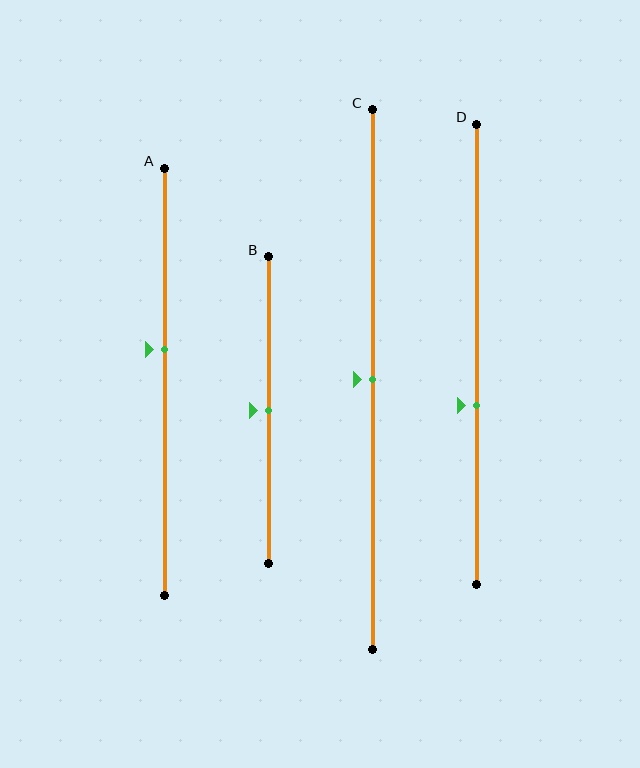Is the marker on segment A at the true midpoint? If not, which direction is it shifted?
No, the marker on segment A is shifted upward by about 7% of the segment length.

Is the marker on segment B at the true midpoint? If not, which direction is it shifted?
Yes, the marker on segment B is at the true midpoint.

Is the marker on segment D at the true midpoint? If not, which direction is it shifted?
No, the marker on segment D is shifted downward by about 11% of the segment length.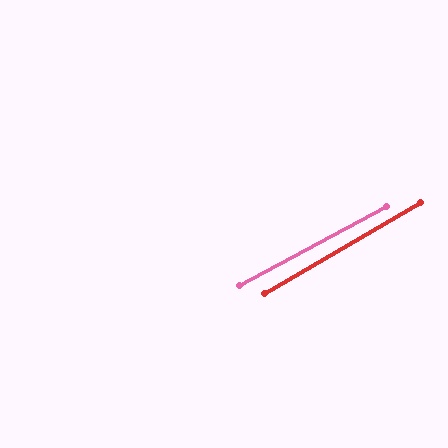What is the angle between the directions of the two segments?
Approximately 2 degrees.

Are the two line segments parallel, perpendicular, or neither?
Parallel — their directions differ by only 1.8°.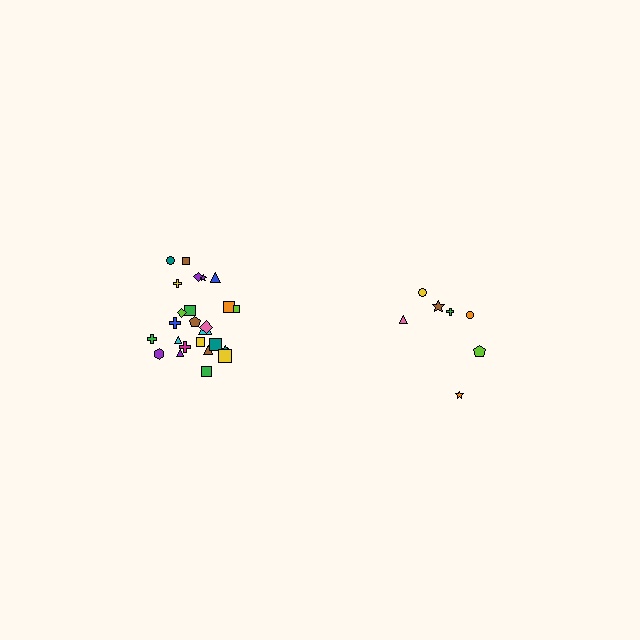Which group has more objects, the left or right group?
The left group.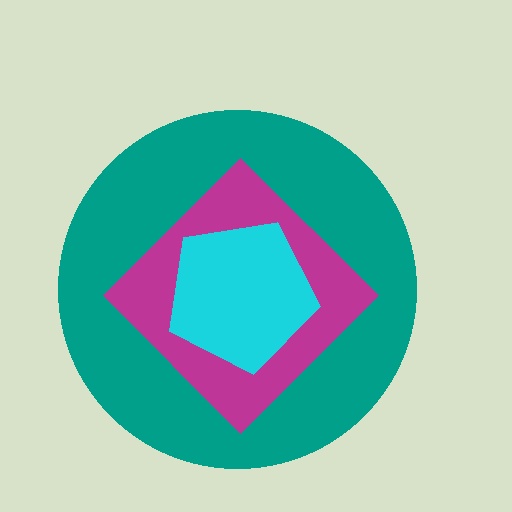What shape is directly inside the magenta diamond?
The cyan pentagon.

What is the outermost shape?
The teal circle.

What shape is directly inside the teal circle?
The magenta diamond.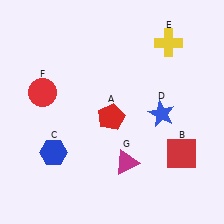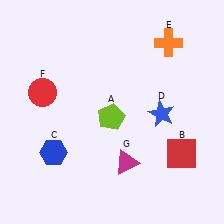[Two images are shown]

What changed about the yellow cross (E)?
In Image 1, E is yellow. In Image 2, it changed to orange.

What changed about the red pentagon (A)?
In Image 1, A is red. In Image 2, it changed to lime.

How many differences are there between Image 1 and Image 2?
There are 2 differences between the two images.